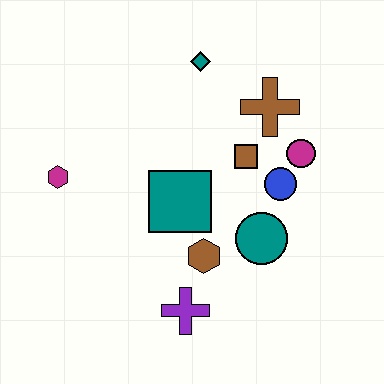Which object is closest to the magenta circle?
The blue circle is closest to the magenta circle.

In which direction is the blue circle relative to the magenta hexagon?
The blue circle is to the right of the magenta hexagon.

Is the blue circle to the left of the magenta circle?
Yes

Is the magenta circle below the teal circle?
No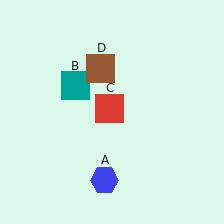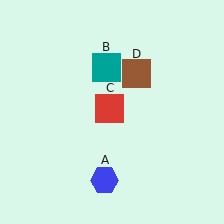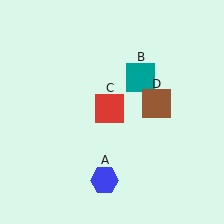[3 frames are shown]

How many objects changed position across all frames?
2 objects changed position: teal square (object B), brown square (object D).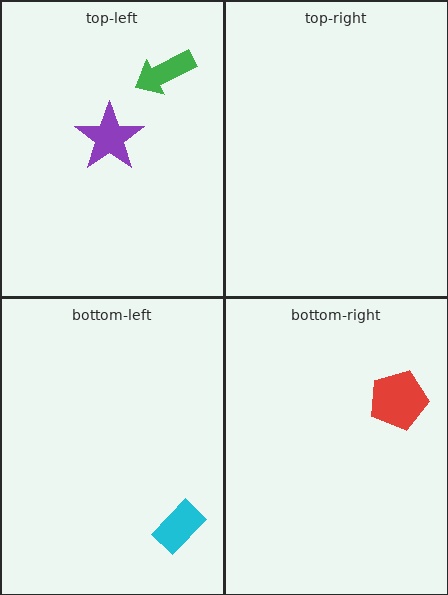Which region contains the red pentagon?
The bottom-right region.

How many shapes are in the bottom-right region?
1.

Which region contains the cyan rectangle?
The bottom-left region.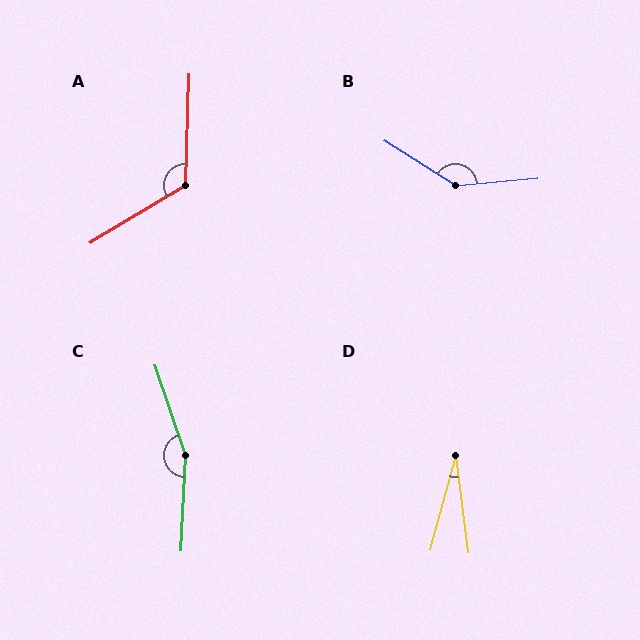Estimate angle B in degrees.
Approximately 142 degrees.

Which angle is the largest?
C, at approximately 158 degrees.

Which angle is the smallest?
D, at approximately 22 degrees.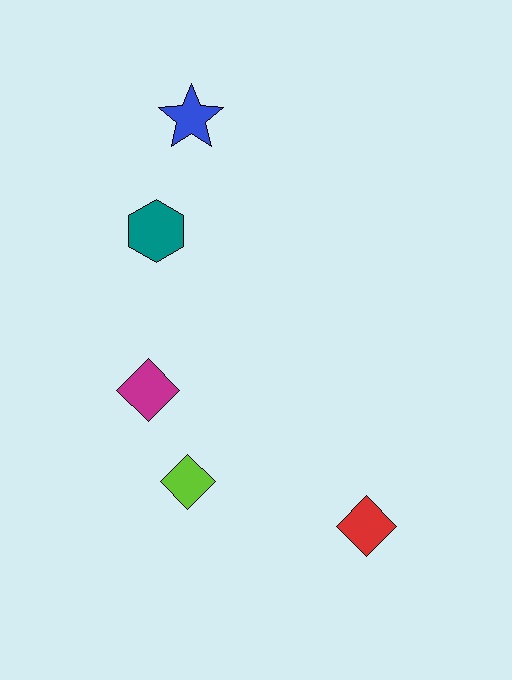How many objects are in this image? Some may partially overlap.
There are 5 objects.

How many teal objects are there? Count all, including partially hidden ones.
There is 1 teal object.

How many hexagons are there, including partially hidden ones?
There is 1 hexagon.